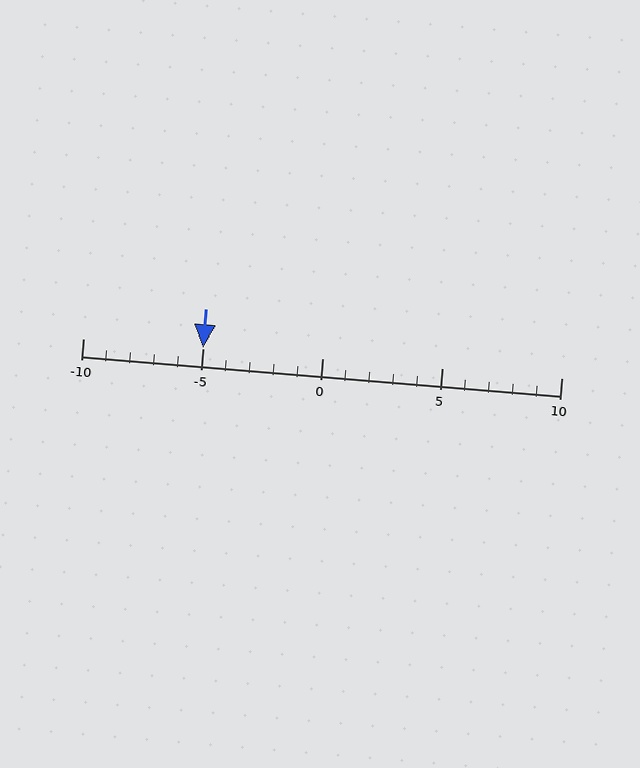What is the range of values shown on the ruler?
The ruler shows values from -10 to 10.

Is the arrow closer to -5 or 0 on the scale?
The arrow is closer to -5.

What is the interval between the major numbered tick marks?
The major tick marks are spaced 5 units apart.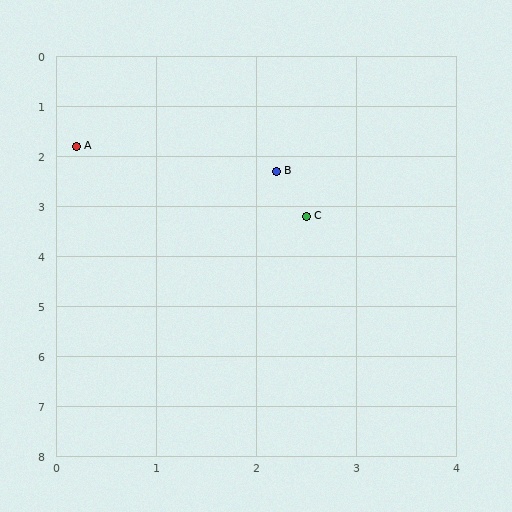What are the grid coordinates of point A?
Point A is at approximately (0.2, 1.8).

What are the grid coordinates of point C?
Point C is at approximately (2.5, 3.2).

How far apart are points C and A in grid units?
Points C and A are about 2.7 grid units apart.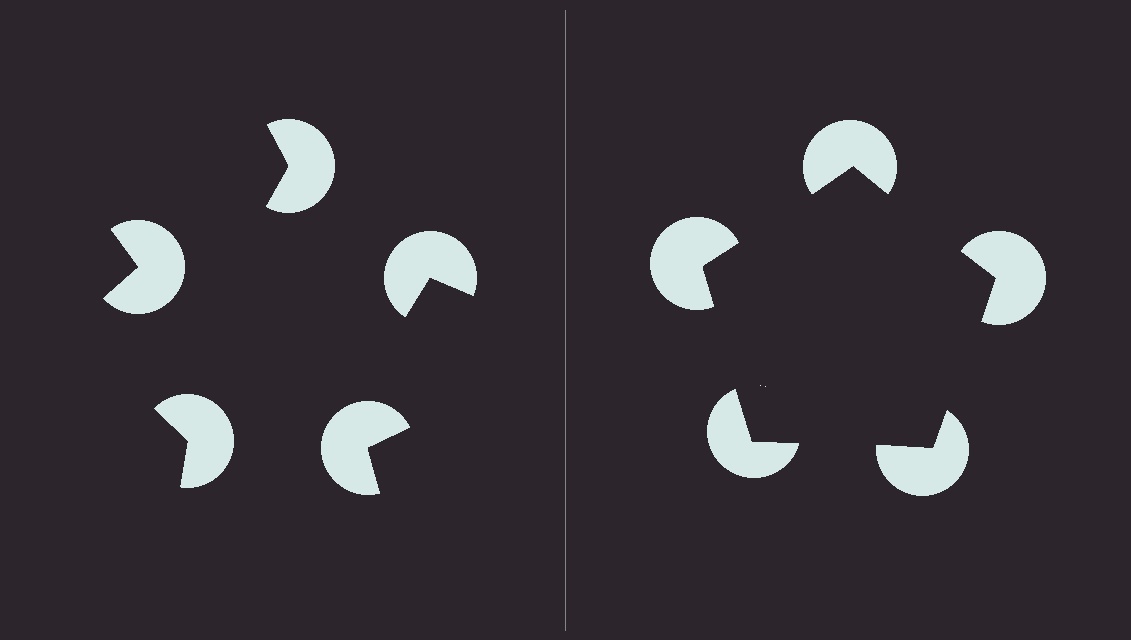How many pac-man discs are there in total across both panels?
10 — 5 on each side.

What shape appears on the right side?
An illusory pentagon.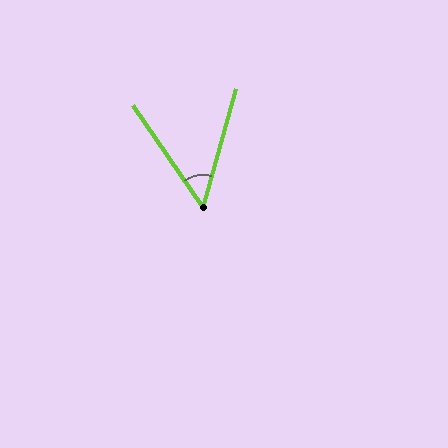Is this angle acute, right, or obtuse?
It is acute.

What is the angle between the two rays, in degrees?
Approximately 51 degrees.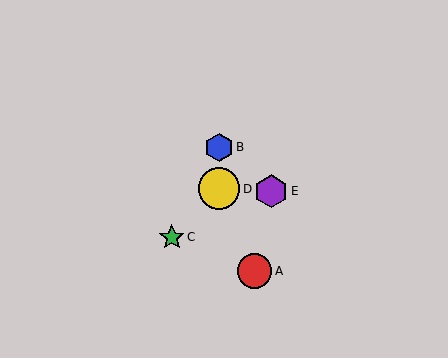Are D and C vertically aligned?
No, D is at x≈219 and C is at x≈172.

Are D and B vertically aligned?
Yes, both are at x≈219.